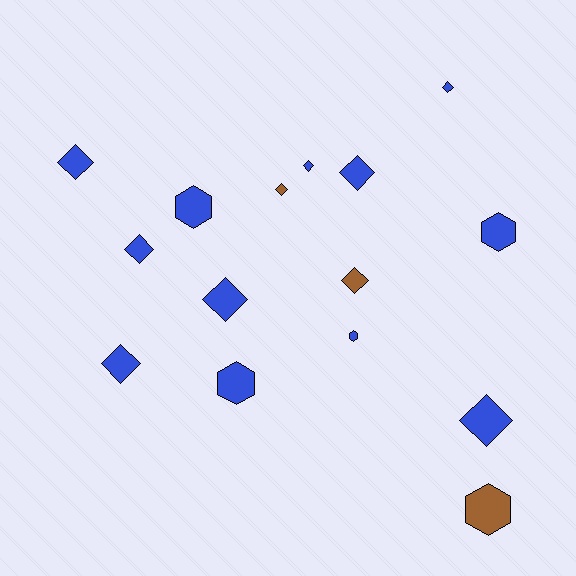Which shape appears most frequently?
Diamond, with 10 objects.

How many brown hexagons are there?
There is 1 brown hexagon.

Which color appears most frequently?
Blue, with 12 objects.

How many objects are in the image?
There are 15 objects.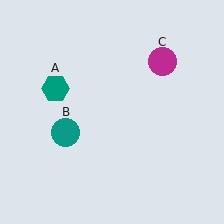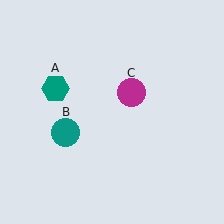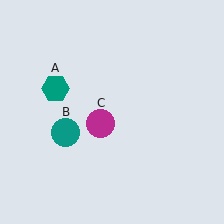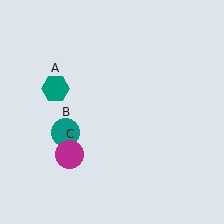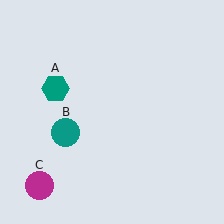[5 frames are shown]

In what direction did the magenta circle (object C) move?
The magenta circle (object C) moved down and to the left.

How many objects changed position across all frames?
1 object changed position: magenta circle (object C).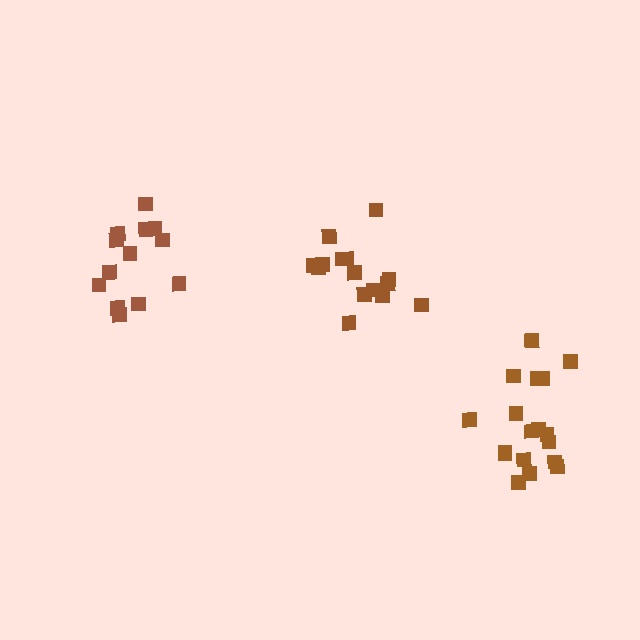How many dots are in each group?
Group 1: 15 dots, Group 2: 18 dots, Group 3: 13 dots (46 total).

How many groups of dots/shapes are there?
There are 3 groups.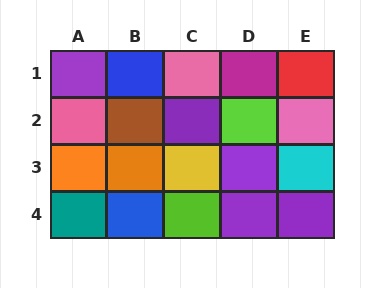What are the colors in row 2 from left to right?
Pink, brown, purple, lime, pink.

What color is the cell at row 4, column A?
Teal.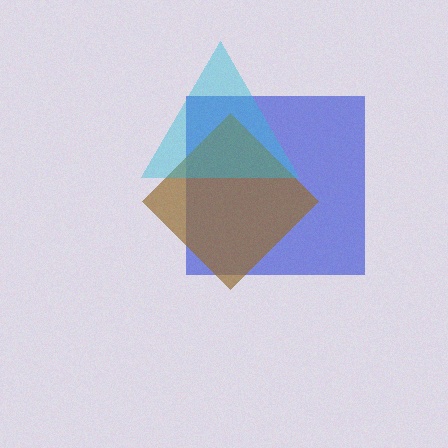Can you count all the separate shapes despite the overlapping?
Yes, there are 3 separate shapes.